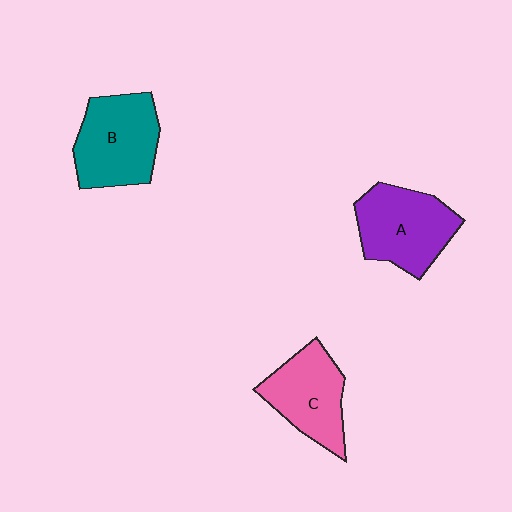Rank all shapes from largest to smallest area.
From largest to smallest: B (teal), A (purple), C (pink).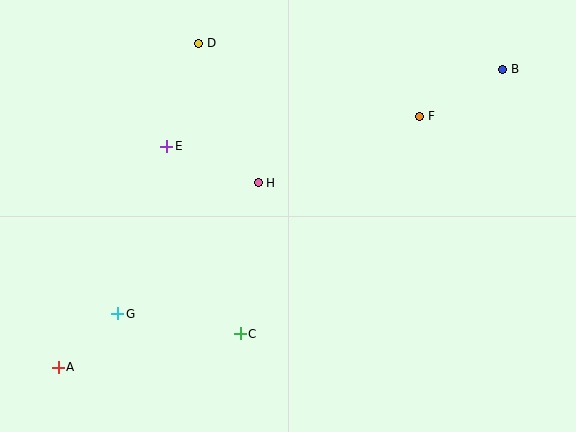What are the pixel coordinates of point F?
Point F is at (420, 116).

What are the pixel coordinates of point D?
Point D is at (199, 43).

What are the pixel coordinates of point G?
Point G is at (118, 314).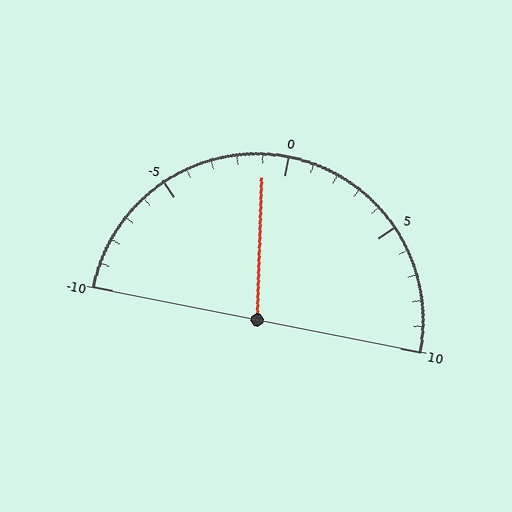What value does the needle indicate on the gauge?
The needle indicates approximately -1.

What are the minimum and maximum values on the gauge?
The gauge ranges from -10 to 10.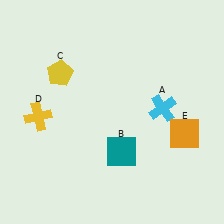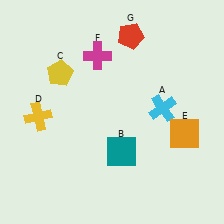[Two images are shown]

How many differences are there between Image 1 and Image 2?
There are 2 differences between the two images.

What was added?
A magenta cross (F), a red pentagon (G) were added in Image 2.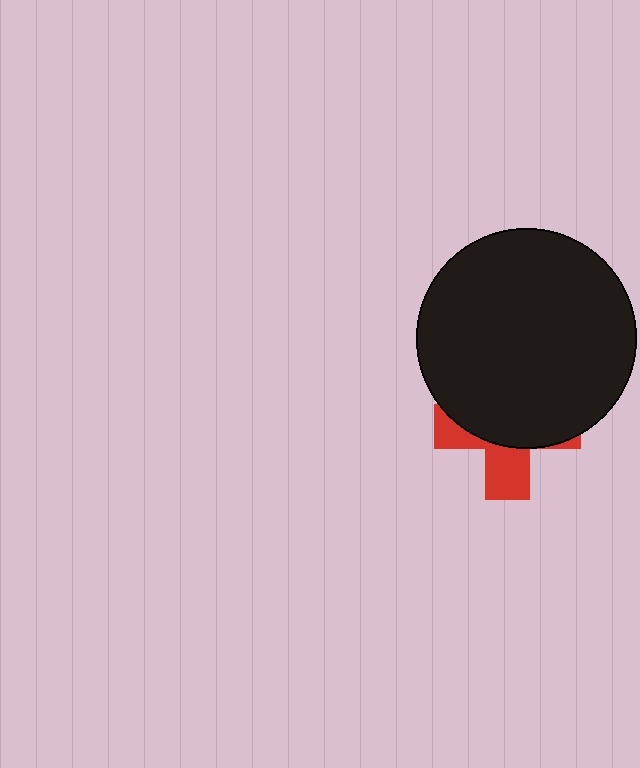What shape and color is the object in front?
The object in front is a black circle.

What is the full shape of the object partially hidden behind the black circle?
The partially hidden object is a red cross.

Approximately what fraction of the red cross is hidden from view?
Roughly 65% of the red cross is hidden behind the black circle.